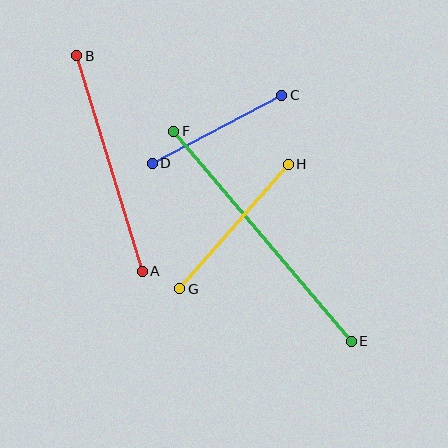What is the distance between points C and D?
The distance is approximately 147 pixels.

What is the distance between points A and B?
The distance is approximately 225 pixels.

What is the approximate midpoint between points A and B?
The midpoint is at approximately (109, 164) pixels.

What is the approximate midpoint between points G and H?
The midpoint is at approximately (234, 227) pixels.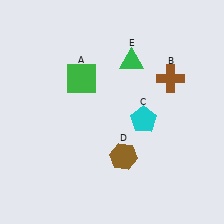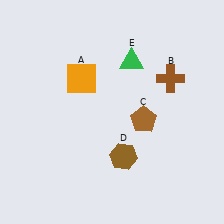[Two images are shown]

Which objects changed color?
A changed from green to orange. C changed from cyan to brown.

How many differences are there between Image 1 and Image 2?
There are 2 differences between the two images.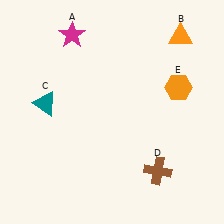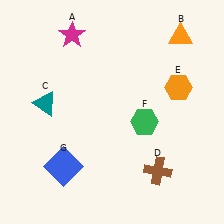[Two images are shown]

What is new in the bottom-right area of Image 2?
A green hexagon (F) was added in the bottom-right area of Image 2.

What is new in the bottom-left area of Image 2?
A blue square (G) was added in the bottom-left area of Image 2.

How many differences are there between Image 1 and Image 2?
There are 2 differences between the two images.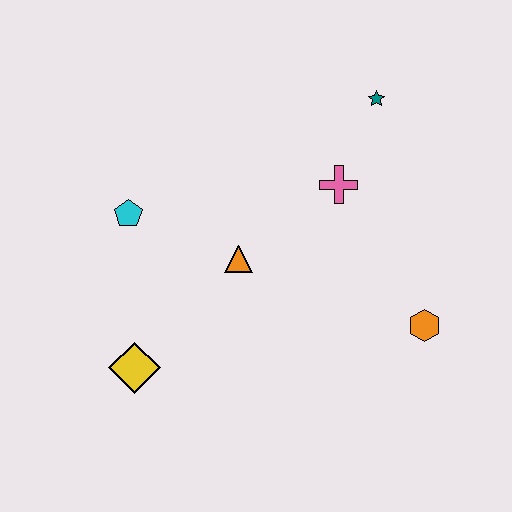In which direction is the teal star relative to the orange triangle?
The teal star is above the orange triangle.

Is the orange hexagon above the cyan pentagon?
No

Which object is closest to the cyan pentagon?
The orange triangle is closest to the cyan pentagon.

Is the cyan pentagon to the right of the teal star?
No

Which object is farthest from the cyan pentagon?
The orange hexagon is farthest from the cyan pentagon.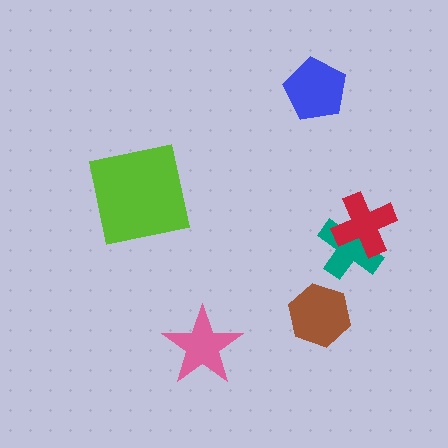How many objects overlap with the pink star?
0 objects overlap with the pink star.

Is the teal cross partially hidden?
Yes, it is partially covered by another shape.